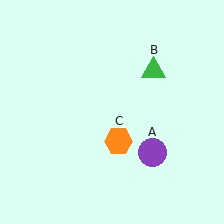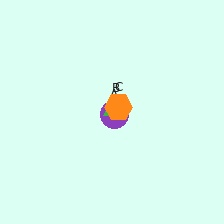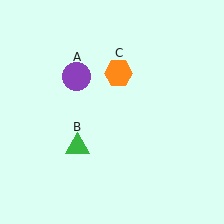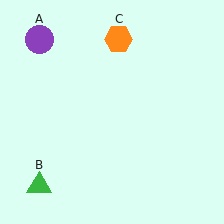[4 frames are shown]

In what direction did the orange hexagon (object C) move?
The orange hexagon (object C) moved up.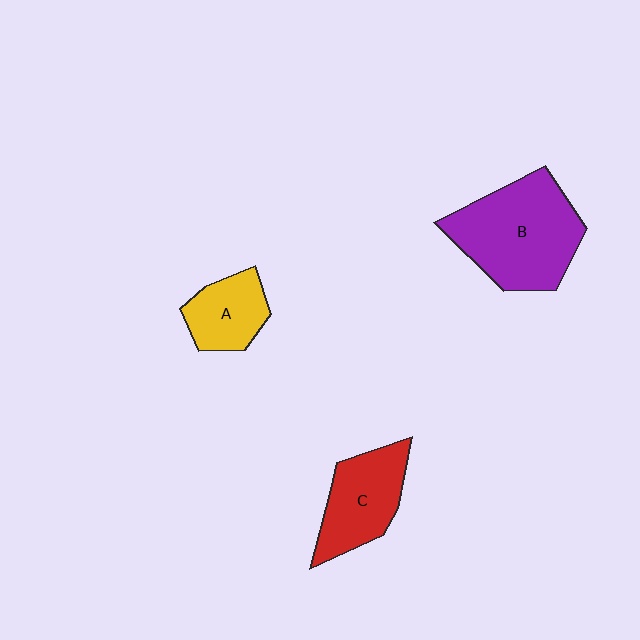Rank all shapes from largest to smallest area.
From largest to smallest: B (purple), C (red), A (yellow).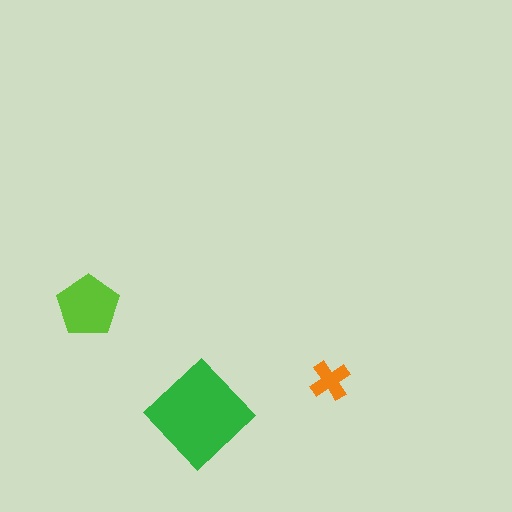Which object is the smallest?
The orange cross.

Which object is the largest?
The green diamond.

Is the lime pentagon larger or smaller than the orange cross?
Larger.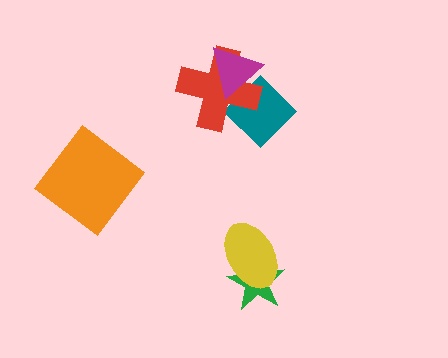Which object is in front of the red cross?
The magenta triangle is in front of the red cross.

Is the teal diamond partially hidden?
Yes, it is partially covered by another shape.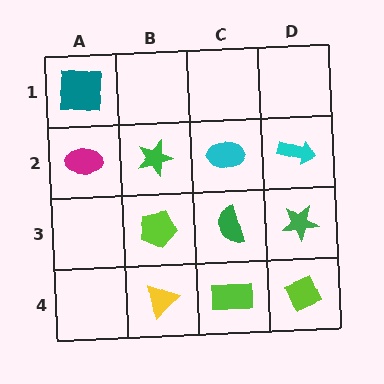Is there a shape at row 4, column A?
No, that cell is empty.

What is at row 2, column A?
A magenta ellipse.